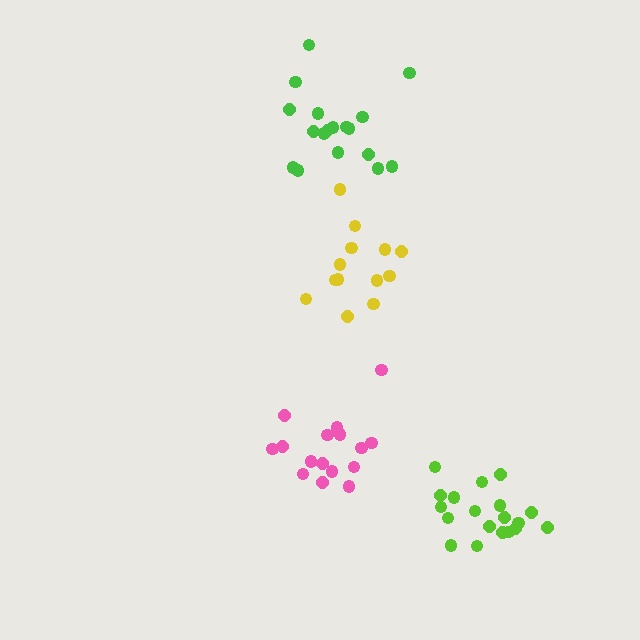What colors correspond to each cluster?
The clusters are colored: pink, yellow, green, lime.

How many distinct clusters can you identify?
There are 4 distinct clusters.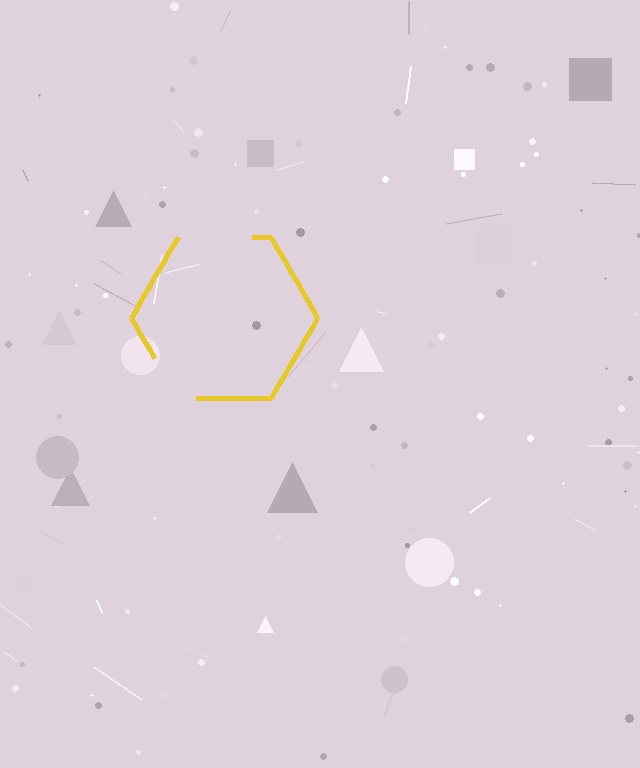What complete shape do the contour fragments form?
The contour fragments form a hexagon.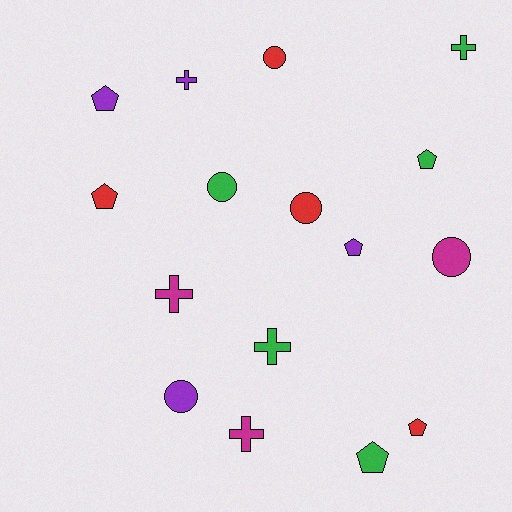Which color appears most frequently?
Green, with 5 objects.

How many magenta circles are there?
There is 1 magenta circle.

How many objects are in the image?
There are 16 objects.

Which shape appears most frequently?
Pentagon, with 6 objects.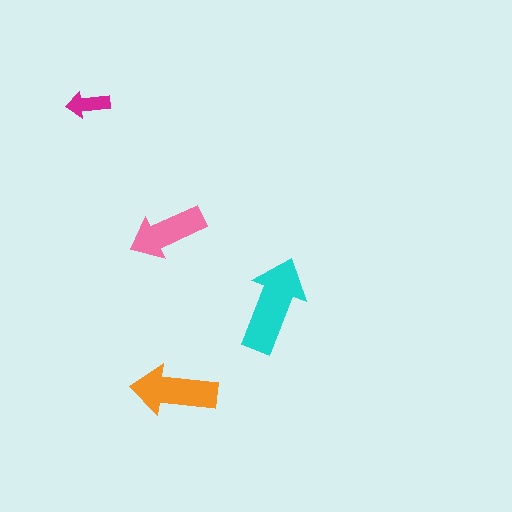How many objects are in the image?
There are 4 objects in the image.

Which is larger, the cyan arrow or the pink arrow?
The cyan one.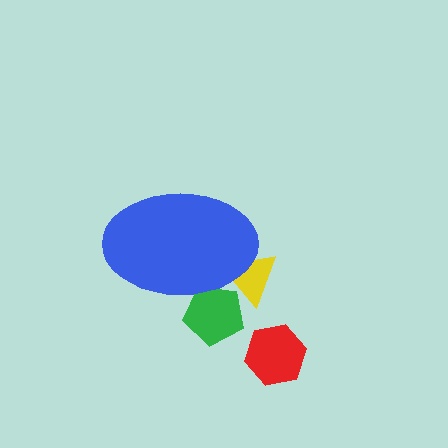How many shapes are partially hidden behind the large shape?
2 shapes are partially hidden.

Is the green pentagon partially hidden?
Yes, the green pentagon is partially hidden behind the blue ellipse.